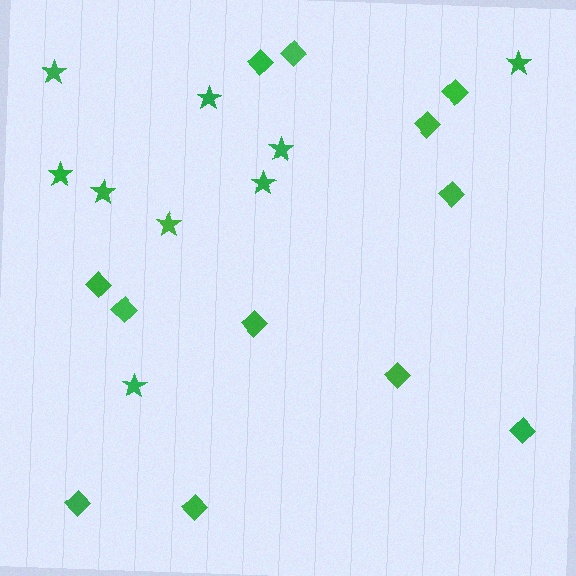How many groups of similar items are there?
There are 2 groups: one group of diamonds (12) and one group of stars (9).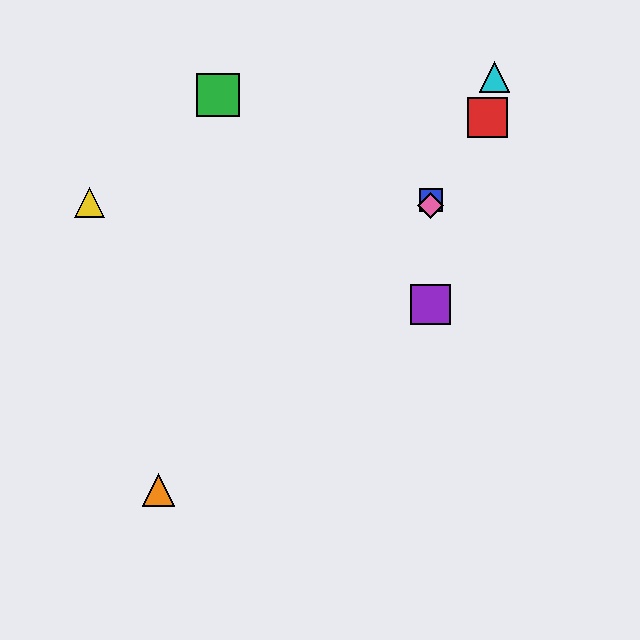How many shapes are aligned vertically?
3 shapes (the blue square, the purple square, the pink diamond) are aligned vertically.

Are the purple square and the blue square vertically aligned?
Yes, both are at x≈431.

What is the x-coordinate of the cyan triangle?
The cyan triangle is at x≈494.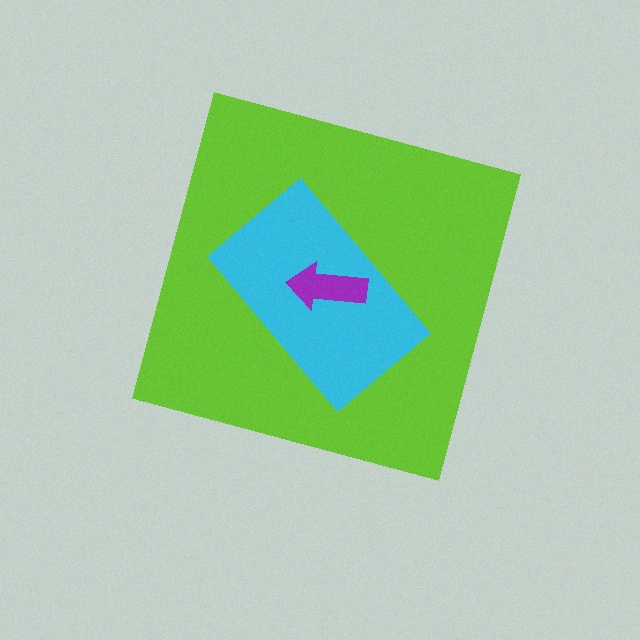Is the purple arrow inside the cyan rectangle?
Yes.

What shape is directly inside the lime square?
The cyan rectangle.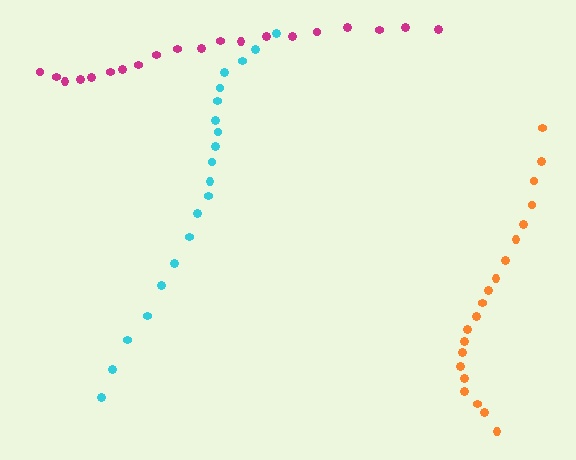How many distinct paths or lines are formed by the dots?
There are 3 distinct paths.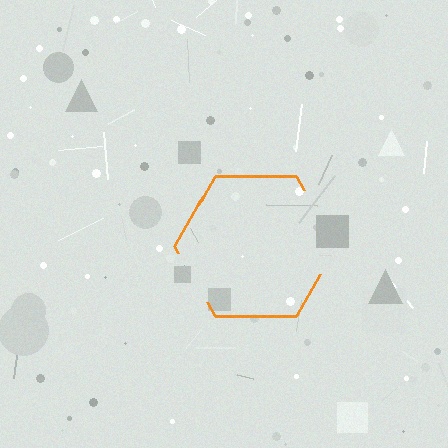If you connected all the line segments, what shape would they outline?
They would outline a hexagon.